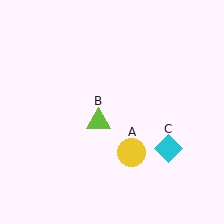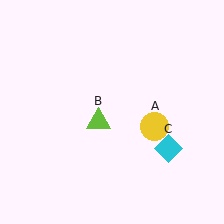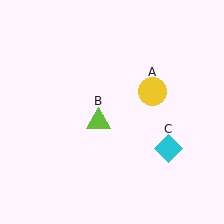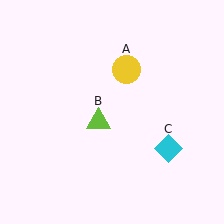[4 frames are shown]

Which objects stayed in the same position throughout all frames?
Lime triangle (object B) and cyan diamond (object C) remained stationary.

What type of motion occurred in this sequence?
The yellow circle (object A) rotated counterclockwise around the center of the scene.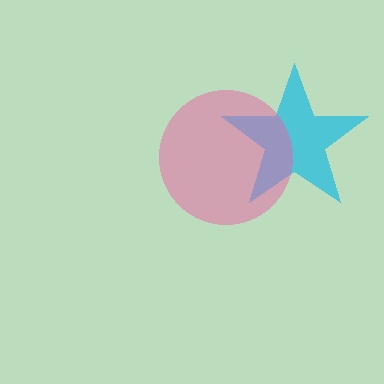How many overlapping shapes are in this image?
There are 2 overlapping shapes in the image.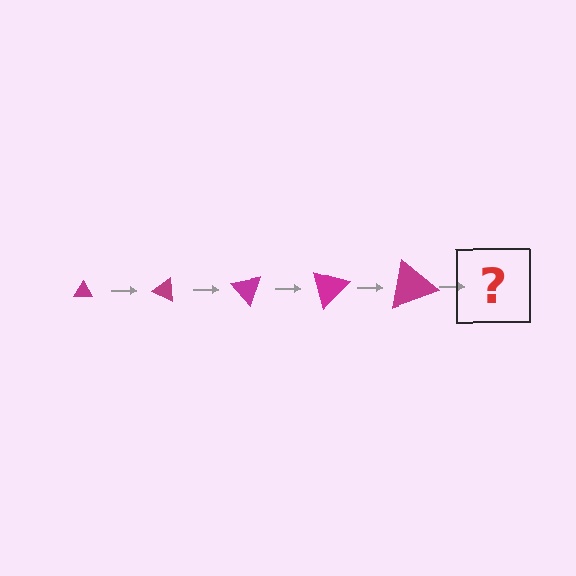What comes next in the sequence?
The next element should be a triangle, larger than the previous one and rotated 125 degrees from the start.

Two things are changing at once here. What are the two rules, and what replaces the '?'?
The two rules are that the triangle grows larger each step and it rotates 25 degrees each step. The '?' should be a triangle, larger than the previous one and rotated 125 degrees from the start.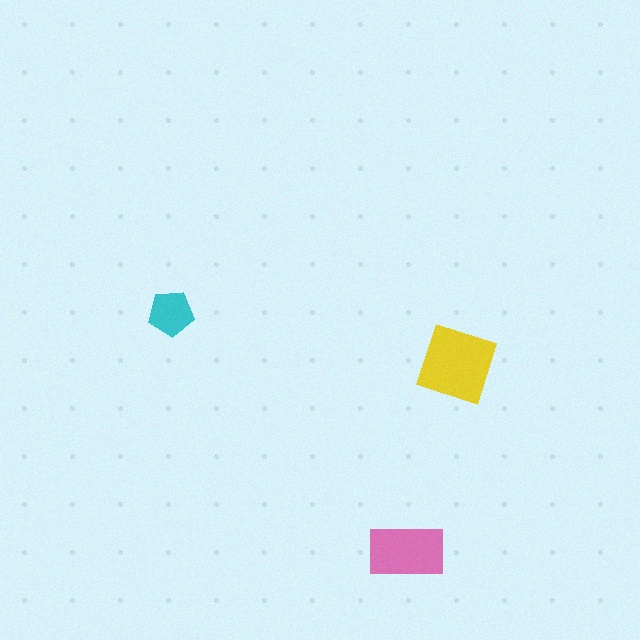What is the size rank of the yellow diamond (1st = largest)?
1st.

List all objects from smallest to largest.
The cyan pentagon, the pink rectangle, the yellow diamond.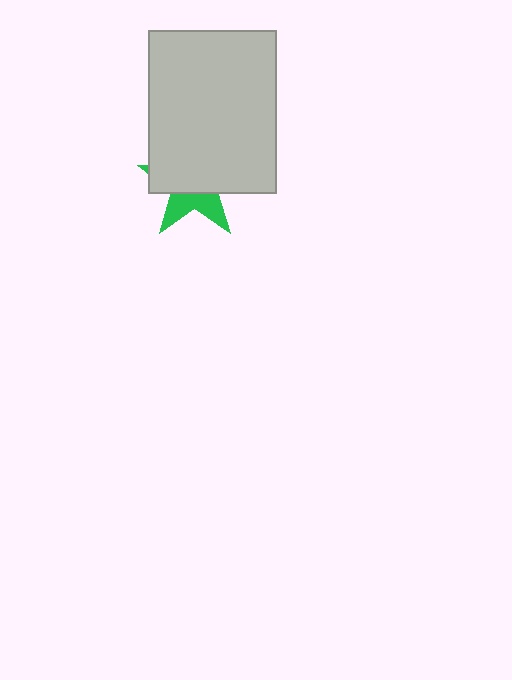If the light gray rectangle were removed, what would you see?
You would see the complete green star.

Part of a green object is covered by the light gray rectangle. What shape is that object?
It is a star.